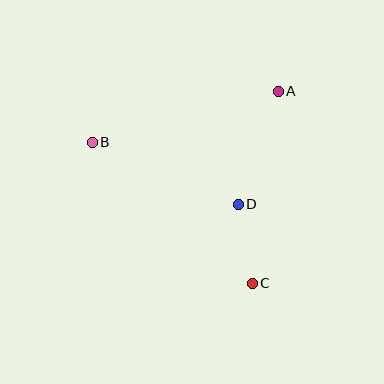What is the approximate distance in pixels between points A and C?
The distance between A and C is approximately 194 pixels.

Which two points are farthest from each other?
Points B and C are farthest from each other.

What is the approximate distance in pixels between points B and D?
The distance between B and D is approximately 159 pixels.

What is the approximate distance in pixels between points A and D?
The distance between A and D is approximately 120 pixels.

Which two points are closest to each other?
Points C and D are closest to each other.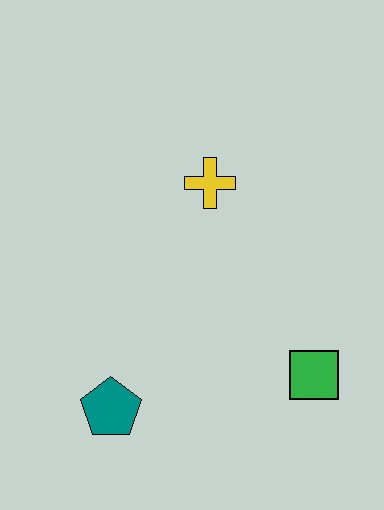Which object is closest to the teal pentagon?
The green square is closest to the teal pentagon.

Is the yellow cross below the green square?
No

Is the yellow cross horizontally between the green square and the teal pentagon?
Yes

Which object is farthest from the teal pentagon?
The yellow cross is farthest from the teal pentagon.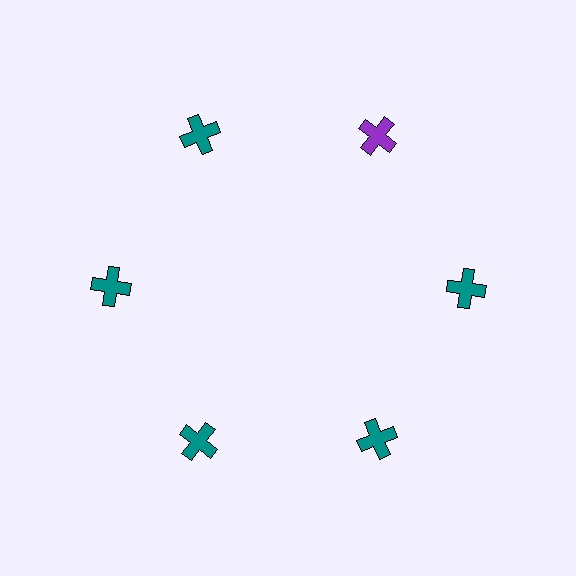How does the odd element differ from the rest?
It has a different color: purple instead of teal.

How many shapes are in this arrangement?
There are 6 shapes arranged in a ring pattern.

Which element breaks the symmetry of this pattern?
The purple cross at roughly the 1 o'clock position breaks the symmetry. All other shapes are teal crosses.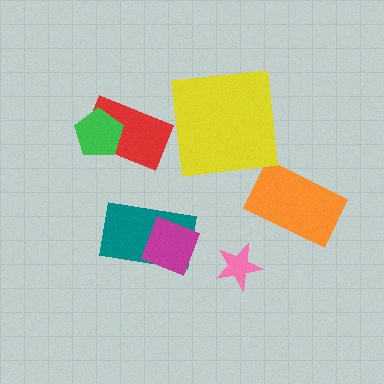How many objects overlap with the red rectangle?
1 object overlaps with the red rectangle.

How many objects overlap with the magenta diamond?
1 object overlaps with the magenta diamond.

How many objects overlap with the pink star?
0 objects overlap with the pink star.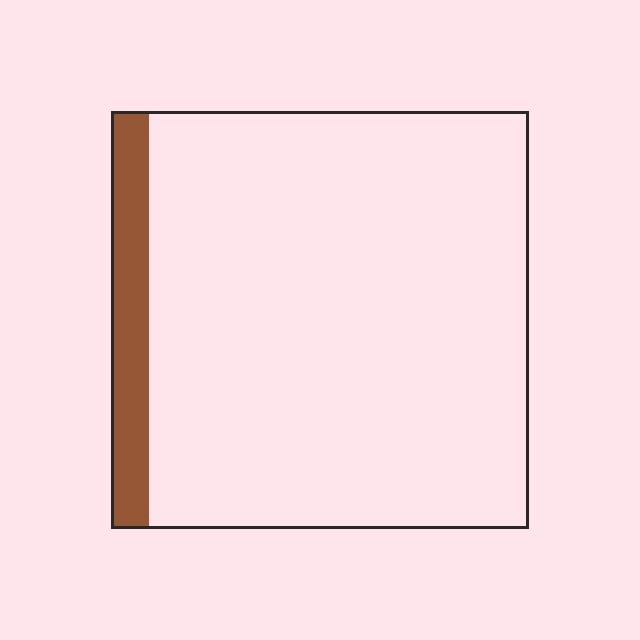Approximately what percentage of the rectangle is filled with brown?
Approximately 10%.